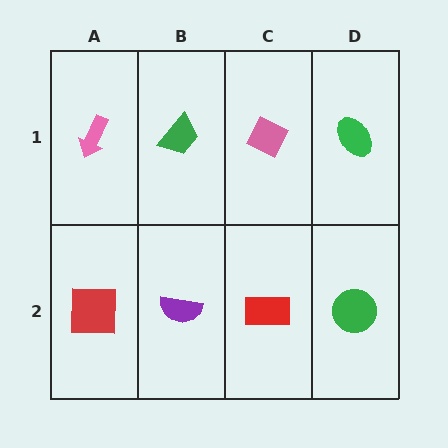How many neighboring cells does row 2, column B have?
3.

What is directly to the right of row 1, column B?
A pink diamond.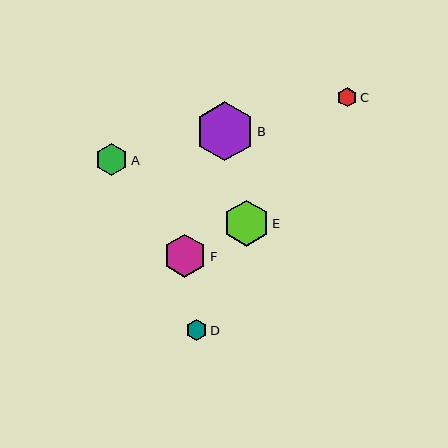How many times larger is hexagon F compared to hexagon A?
Hexagon F is approximately 1.4 times the size of hexagon A.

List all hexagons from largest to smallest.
From largest to smallest: B, E, F, A, D, C.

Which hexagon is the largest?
Hexagon B is the largest with a size of approximately 59 pixels.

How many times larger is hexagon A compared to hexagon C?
Hexagon A is approximately 1.7 times the size of hexagon C.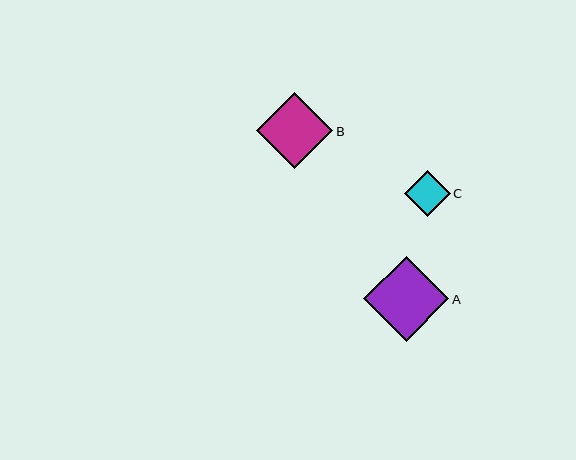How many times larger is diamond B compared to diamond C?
Diamond B is approximately 1.7 times the size of diamond C.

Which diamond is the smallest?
Diamond C is the smallest with a size of approximately 46 pixels.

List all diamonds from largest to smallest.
From largest to smallest: A, B, C.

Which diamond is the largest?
Diamond A is the largest with a size of approximately 85 pixels.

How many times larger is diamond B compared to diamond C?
Diamond B is approximately 1.7 times the size of diamond C.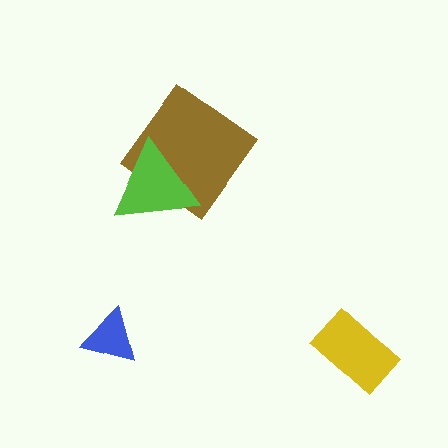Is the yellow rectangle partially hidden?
No, no other shape covers it.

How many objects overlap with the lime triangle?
1 object overlaps with the lime triangle.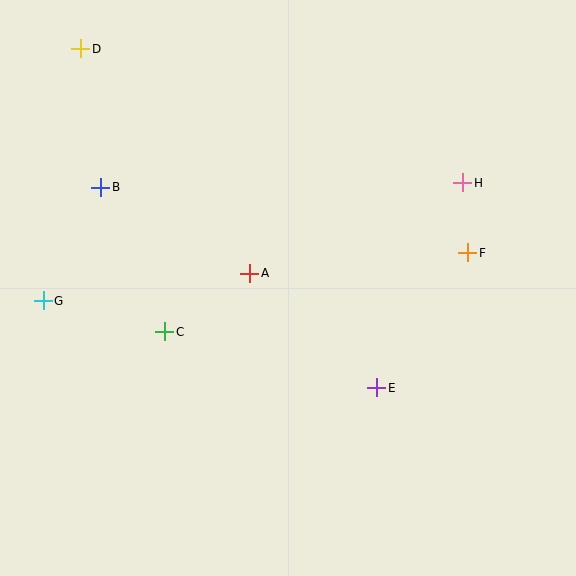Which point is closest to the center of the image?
Point A at (250, 273) is closest to the center.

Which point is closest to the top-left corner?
Point D is closest to the top-left corner.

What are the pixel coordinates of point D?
Point D is at (81, 49).